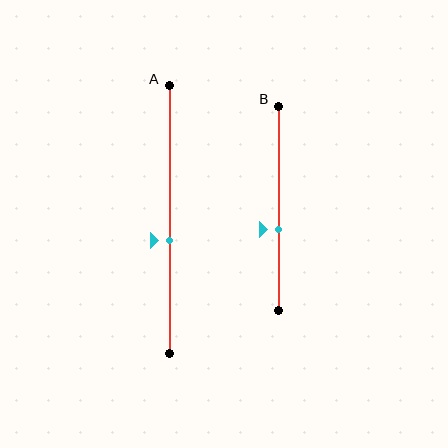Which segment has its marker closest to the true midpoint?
Segment A has its marker closest to the true midpoint.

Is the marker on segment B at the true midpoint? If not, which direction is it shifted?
No, the marker on segment B is shifted downward by about 11% of the segment length.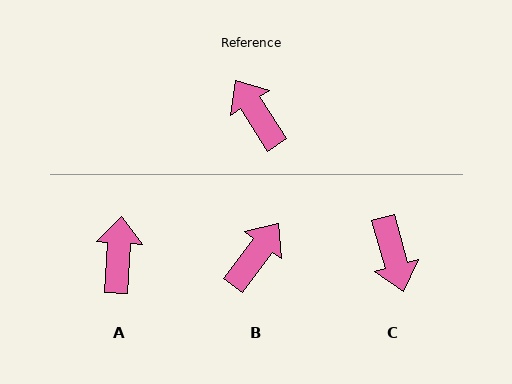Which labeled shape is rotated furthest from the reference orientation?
C, about 163 degrees away.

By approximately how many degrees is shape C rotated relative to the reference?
Approximately 163 degrees counter-clockwise.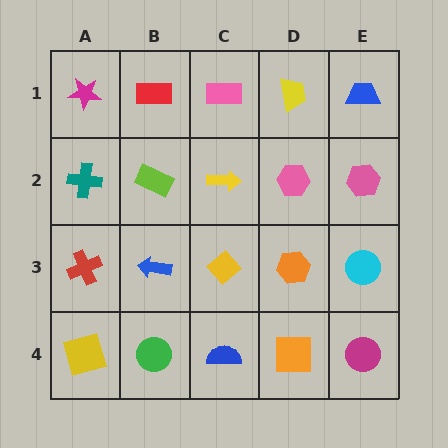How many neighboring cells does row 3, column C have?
4.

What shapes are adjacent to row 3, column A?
A teal cross (row 2, column A), a yellow square (row 4, column A), a blue arrow (row 3, column B).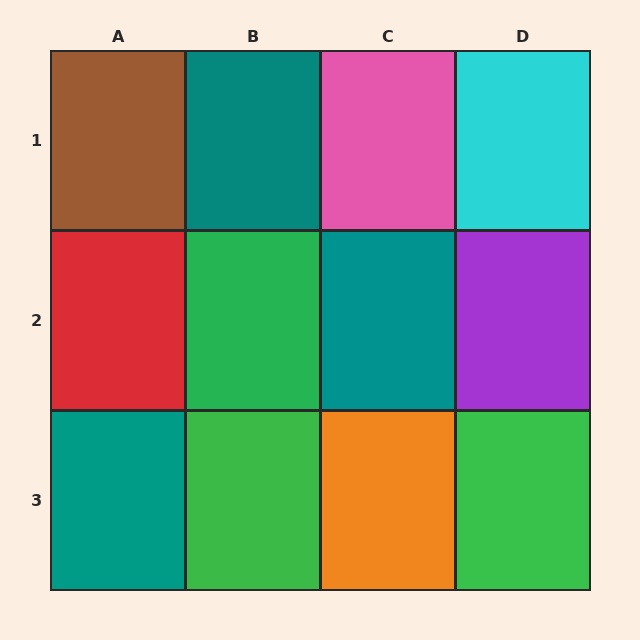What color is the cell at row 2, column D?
Purple.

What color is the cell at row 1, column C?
Pink.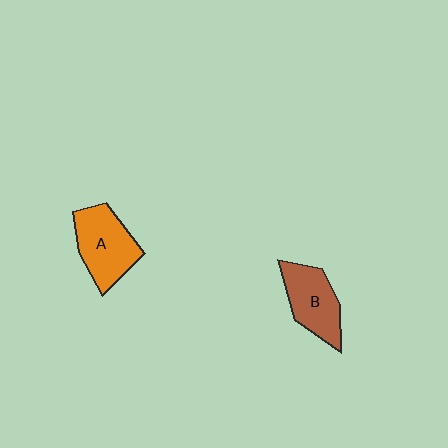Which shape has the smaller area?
Shape B (brown).